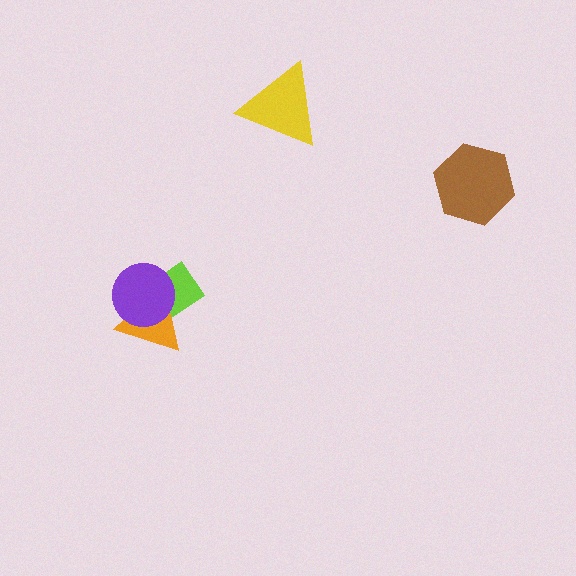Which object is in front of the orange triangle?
The purple circle is in front of the orange triangle.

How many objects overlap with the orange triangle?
2 objects overlap with the orange triangle.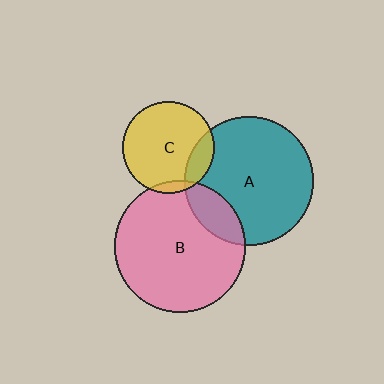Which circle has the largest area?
Circle B (pink).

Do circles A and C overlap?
Yes.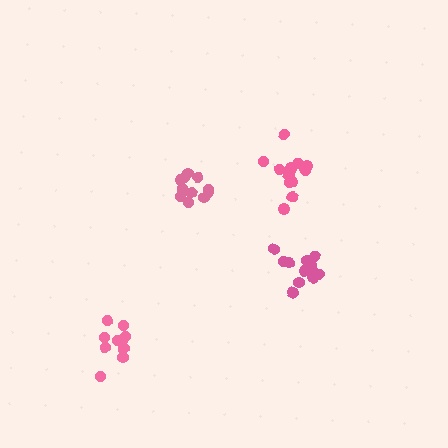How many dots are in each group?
Group 1: 10 dots, Group 2: 13 dots, Group 3: 13 dots, Group 4: 13 dots (49 total).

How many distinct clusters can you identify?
There are 4 distinct clusters.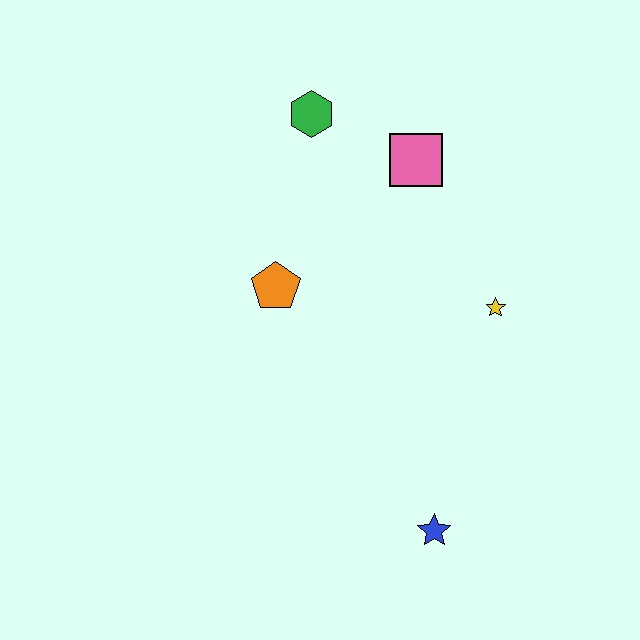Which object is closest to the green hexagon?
The pink square is closest to the green hexagon.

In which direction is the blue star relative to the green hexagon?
The blue star is below the green hexagon.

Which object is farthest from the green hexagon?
The blue star is farthest from the green hexagon.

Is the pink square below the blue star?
No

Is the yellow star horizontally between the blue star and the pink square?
No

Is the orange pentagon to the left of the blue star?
Yes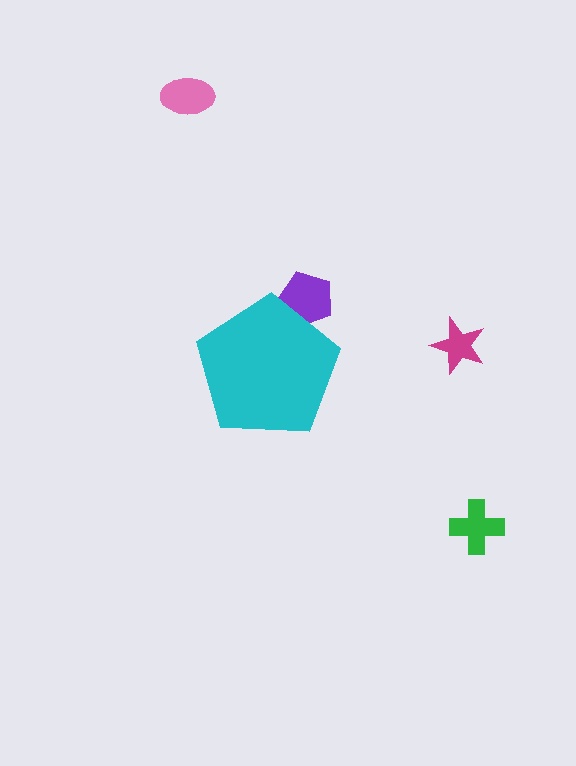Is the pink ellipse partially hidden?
No, the pink ellipse is fully visible.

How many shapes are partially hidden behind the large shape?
1 shape is partially hidden.